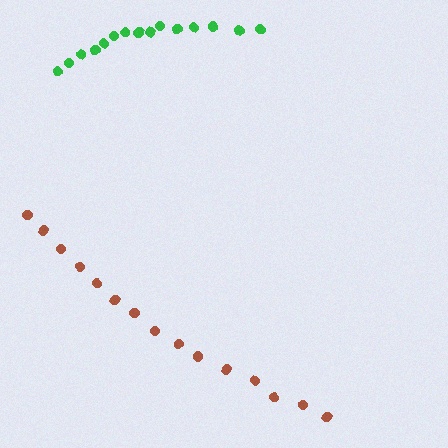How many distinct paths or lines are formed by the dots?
There are 2 distinct paths.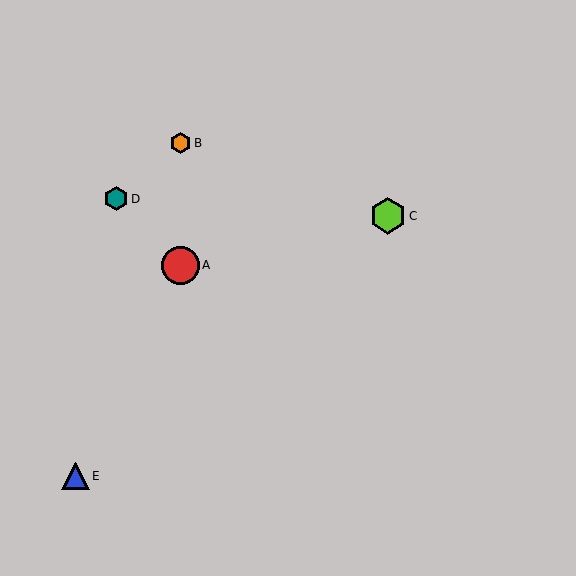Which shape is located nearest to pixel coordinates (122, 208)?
The teal hexagon (labeled D) at (116, 199) is nearest to that location.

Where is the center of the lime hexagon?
The center of the lime hexagon is at (388, 216).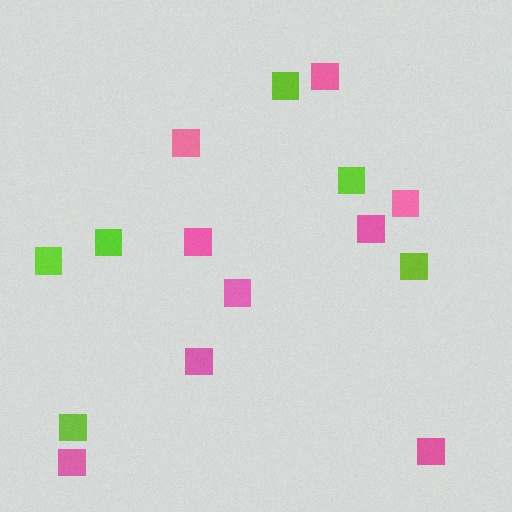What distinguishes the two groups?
There are 2 groups: one group of pink squares (9) and one group of lime squares (6).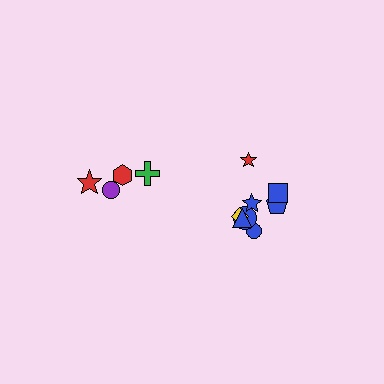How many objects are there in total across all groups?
There are 12 objects.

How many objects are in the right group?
There are 8 objects.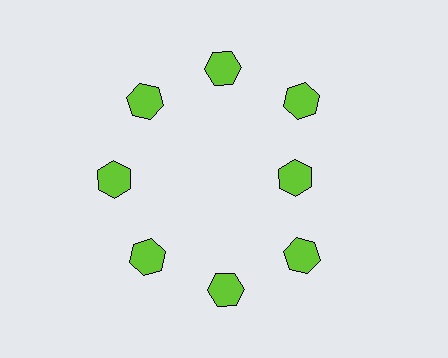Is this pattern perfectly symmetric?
No. The 8 lime hexagons are arranged in a ring, but one element near the 3 o'clock position is pulled inward toward the center, breaking the 8-fold rotational symmetry.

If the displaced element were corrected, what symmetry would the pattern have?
It would have 8-fold rotational symmetry — the pattern would map onto itself every 45 degrees.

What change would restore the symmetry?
The symmetry would be restored by moving it outward, back onto the ring so that all 8 hexagons sit at equal angles and equal distance from the center.